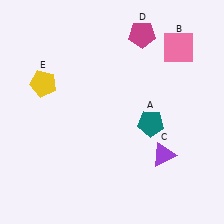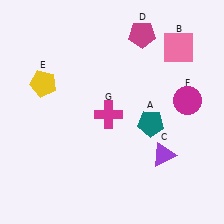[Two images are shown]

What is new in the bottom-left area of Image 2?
A magenta cross (G) was added in the bottom-left area of Image 2.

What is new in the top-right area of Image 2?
A magenta circle (F) was added in the top-right area of Image 2.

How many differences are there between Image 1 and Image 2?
There are 2 differences between the two images.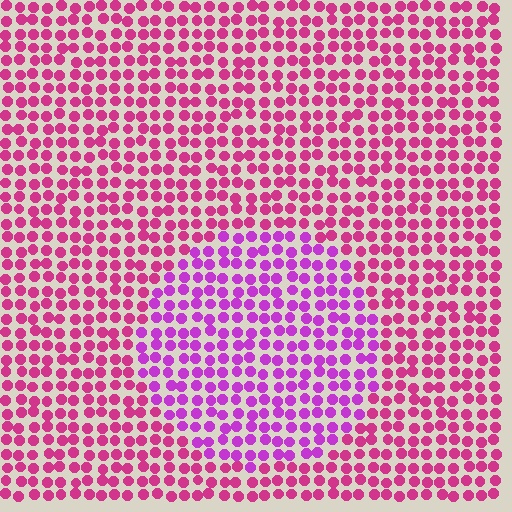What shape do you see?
I see a circle.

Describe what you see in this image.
The image is filled with small magenta elements in a uniform arrangement. A circle-shaped region is visible where the elements are tinted to a slightly different hue, forming a subtle color boundary.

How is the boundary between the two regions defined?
The boundary is defined purely by a slight shift in hue (about 32 degrees). Spacing, size, and orientation are identical on both sides.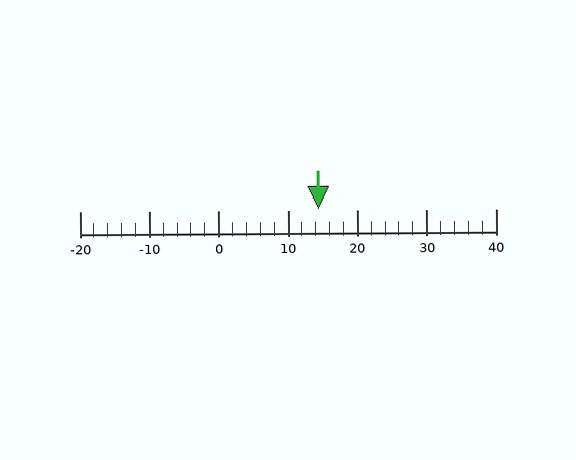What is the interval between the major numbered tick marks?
The major tick marks are spaced 10 units apart.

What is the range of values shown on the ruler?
The ruler shows values from -20 to 40.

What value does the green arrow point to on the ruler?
The green arrow points to approximately 14.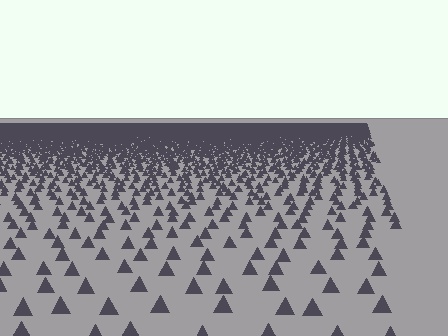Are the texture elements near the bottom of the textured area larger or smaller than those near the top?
Larger. Near the bottom, elements are closer to the viewer and appear at a bigger on-screen size.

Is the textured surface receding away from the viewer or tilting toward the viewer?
The surface is receding away from the viewer. Texture elements get smaller and denser toward the top.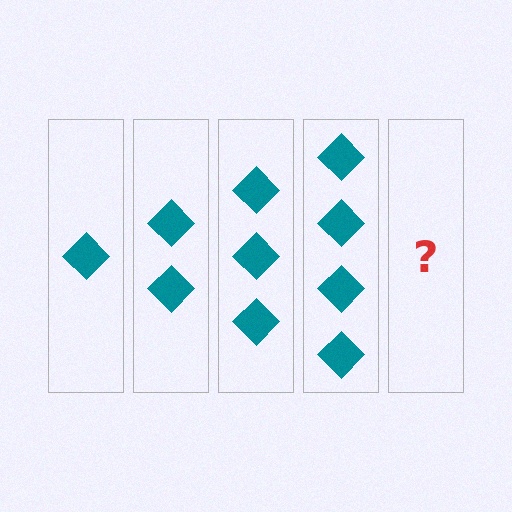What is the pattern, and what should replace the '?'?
The pattern is that each step adds one more diamond. The '?' should be 5 diamonds.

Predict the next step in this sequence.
The next step is 5 diamonds.